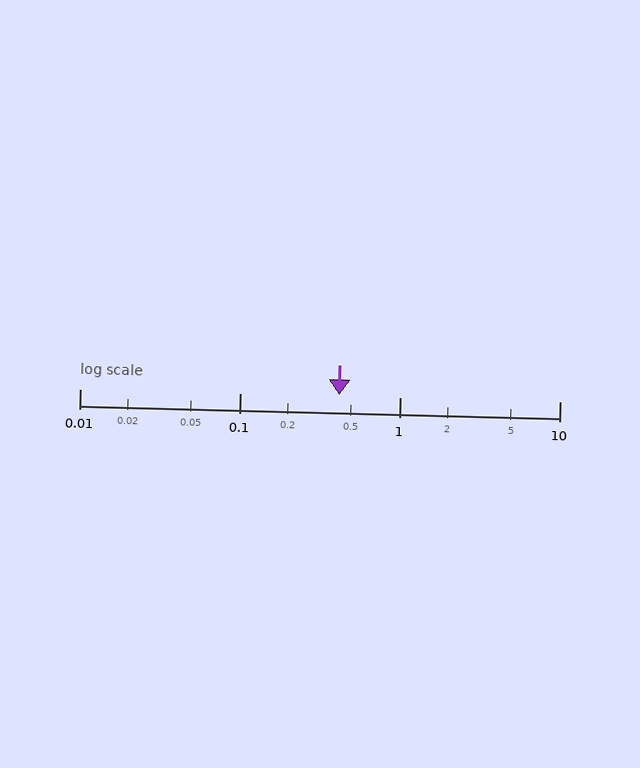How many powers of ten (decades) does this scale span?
The scale spans 3 decades, from 0.01 to 10.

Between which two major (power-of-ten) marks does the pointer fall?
The pointer is between 0.1 and 1.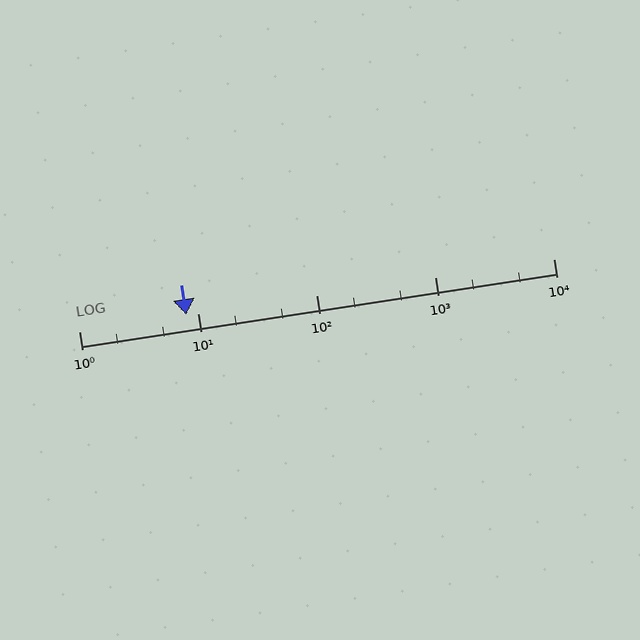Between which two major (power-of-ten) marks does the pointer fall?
The pointer is between 1 and 10.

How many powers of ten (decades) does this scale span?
The scale spans 4 decades, from 1 to 10000.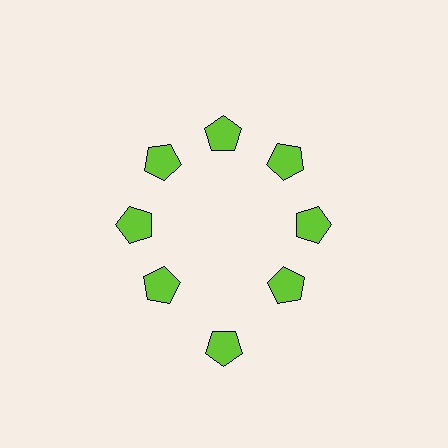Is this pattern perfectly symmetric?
No. The 8 lime pentagons are arranged in a ring, but one element near the 6 o'clock position is pushed outward from the center, breaking the 8-fold rotational symmetry.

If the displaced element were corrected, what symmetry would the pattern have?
It would have 8-fold rotational symmetry — the pattern would map onto itself every 45 degrees.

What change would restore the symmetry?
The symmetry would be restored by moving it inward, back onto the ring so that all 8 pentagons sit at equal angles and equal distance from the center.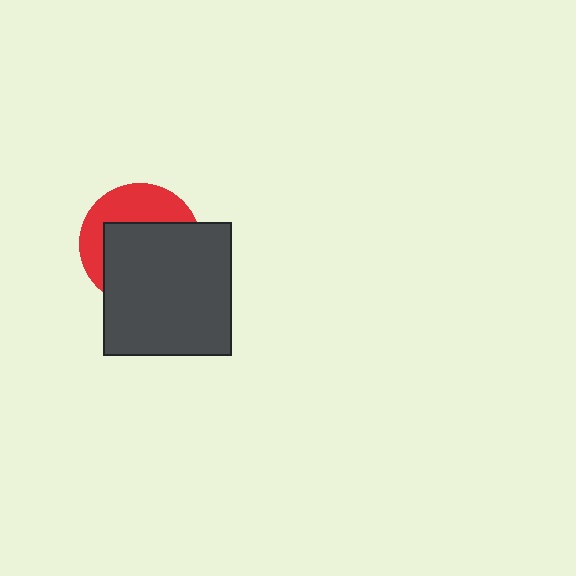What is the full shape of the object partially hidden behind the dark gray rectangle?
The partially hidden object is a red circle.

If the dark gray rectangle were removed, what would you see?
You would see the complete red circle.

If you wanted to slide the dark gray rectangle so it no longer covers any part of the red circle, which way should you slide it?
Slide it toward the lower-right — that is the most direct way to separate the two shapes.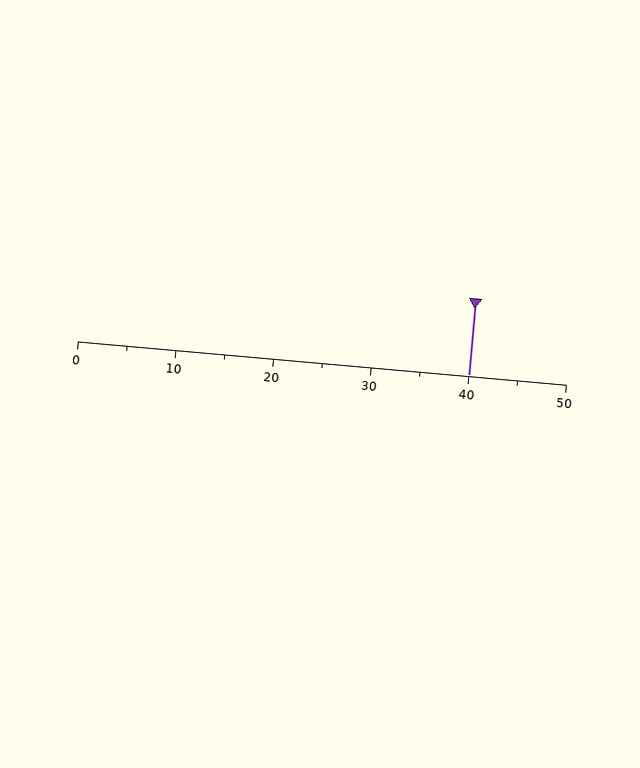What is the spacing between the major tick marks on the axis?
The major ticks are spaced 10 apart.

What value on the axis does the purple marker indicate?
The marker indicates approximately 40.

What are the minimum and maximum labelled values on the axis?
The axis runs from 0 to 50.